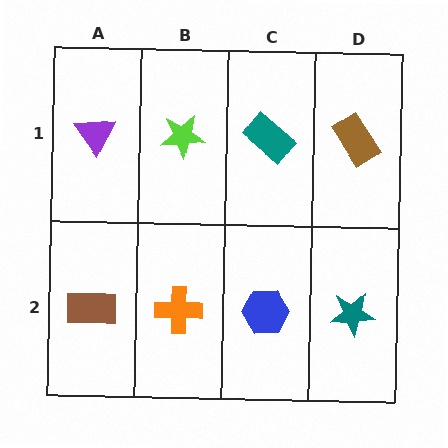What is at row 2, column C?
A blue hexagon.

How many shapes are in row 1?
4 shapes.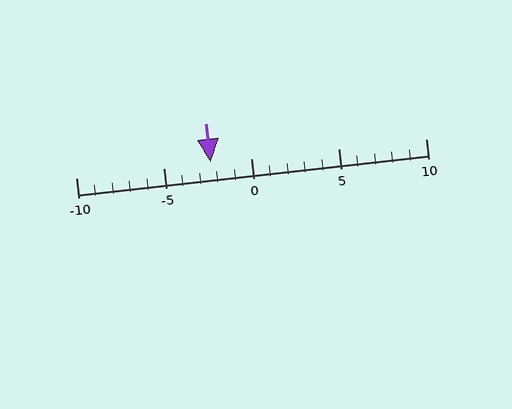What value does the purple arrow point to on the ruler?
The purple arrow points to approximately -2.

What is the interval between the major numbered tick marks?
The major tick marks are spaced 5 units apart.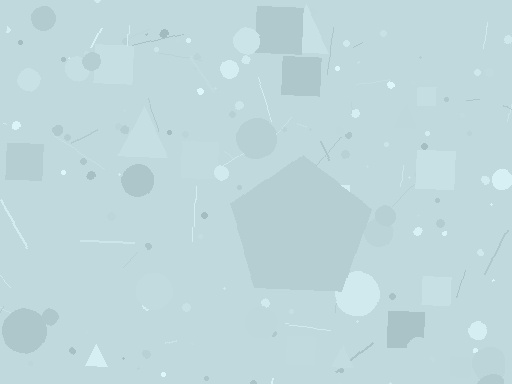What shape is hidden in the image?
A pentagon is hidden in the image.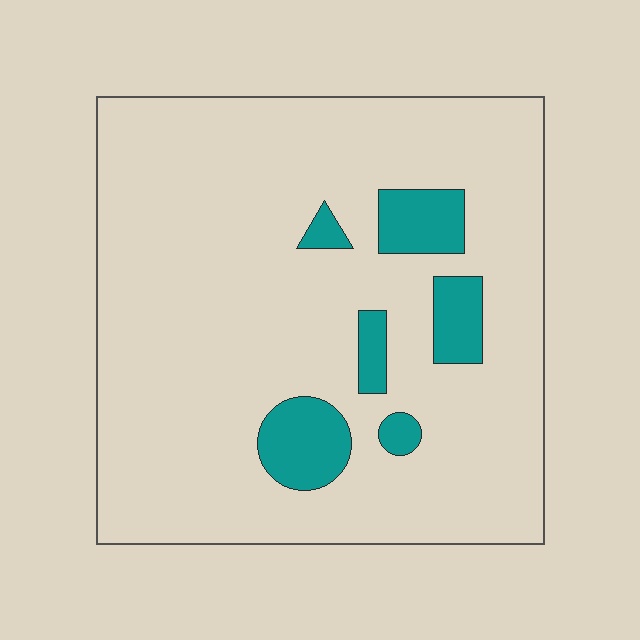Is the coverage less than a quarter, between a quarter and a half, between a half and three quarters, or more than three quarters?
Less than a quarter.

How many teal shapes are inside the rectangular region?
6.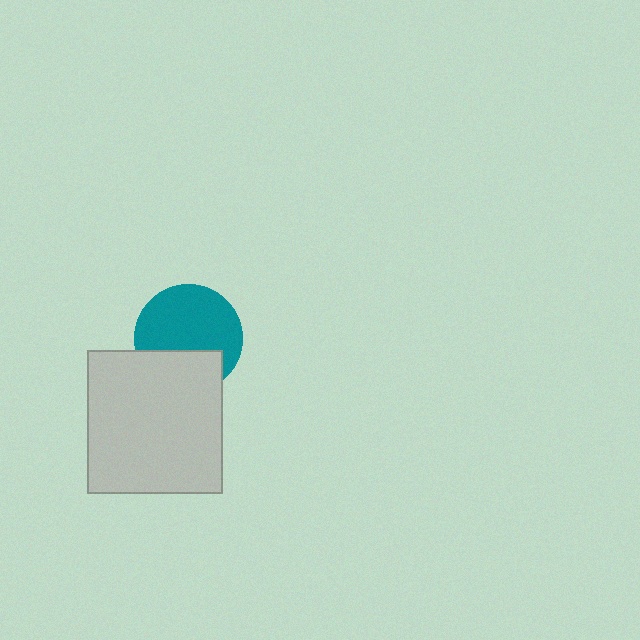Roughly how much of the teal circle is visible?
Most of it is visible (roughly 67%).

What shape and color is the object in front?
The object in front is a light gray rectangle.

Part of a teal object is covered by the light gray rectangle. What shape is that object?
It is a circle.